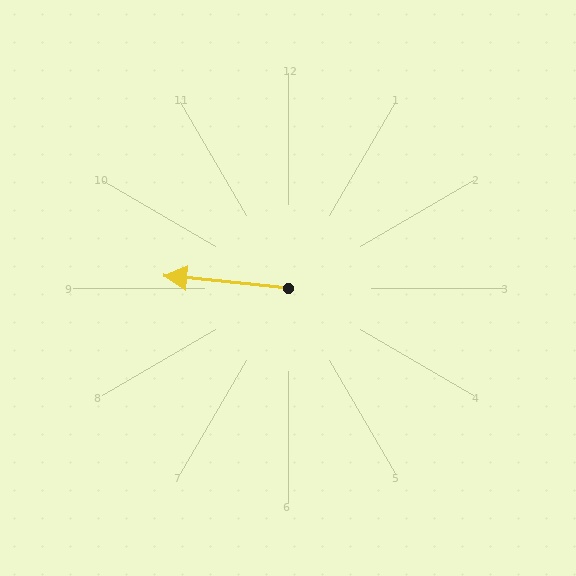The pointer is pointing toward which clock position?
Roughly 9 o'clock.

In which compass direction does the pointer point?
West.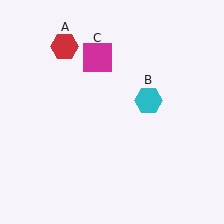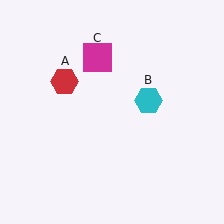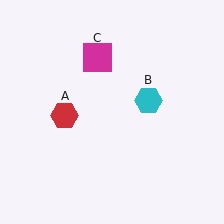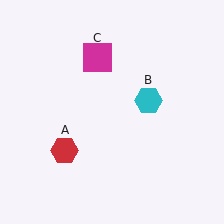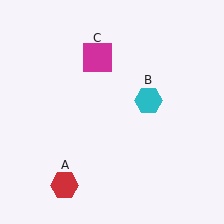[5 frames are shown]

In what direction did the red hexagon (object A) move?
The red hexagon (object A) moved down.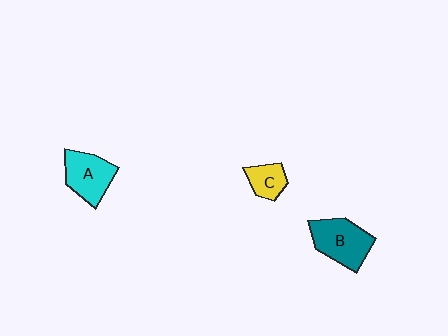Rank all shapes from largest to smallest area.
From largest to smallest: B (teal), A (cyan), C (yellow).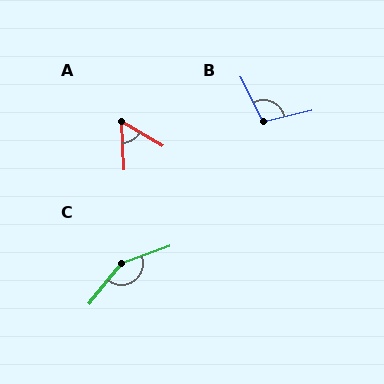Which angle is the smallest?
A, at approximately 57 degrees.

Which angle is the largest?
C, at approximately 148 degrees.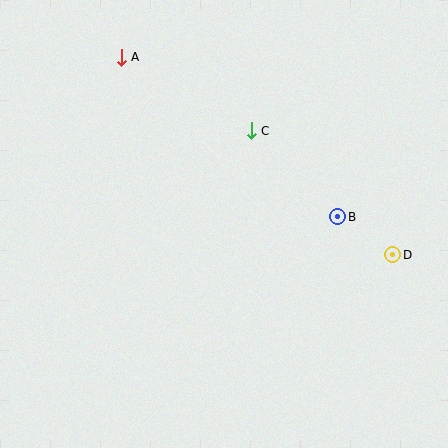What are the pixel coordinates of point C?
Point C is at (251, 131).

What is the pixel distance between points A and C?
The distance between A and C is 149 pixels.